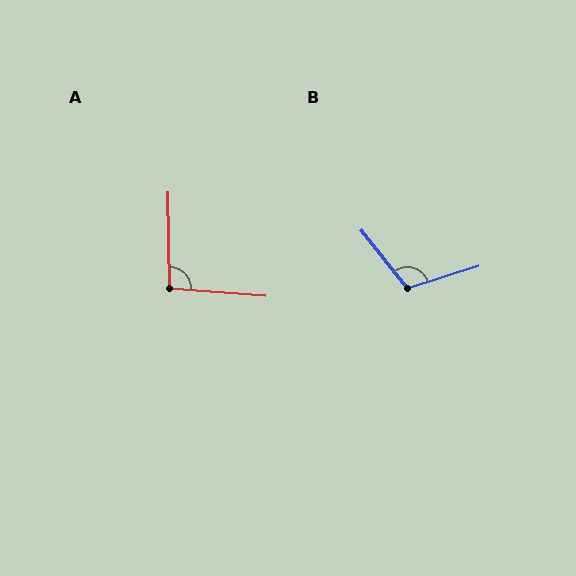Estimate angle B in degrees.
Approximately 111 degrees.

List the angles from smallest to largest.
A (95°), B (111°).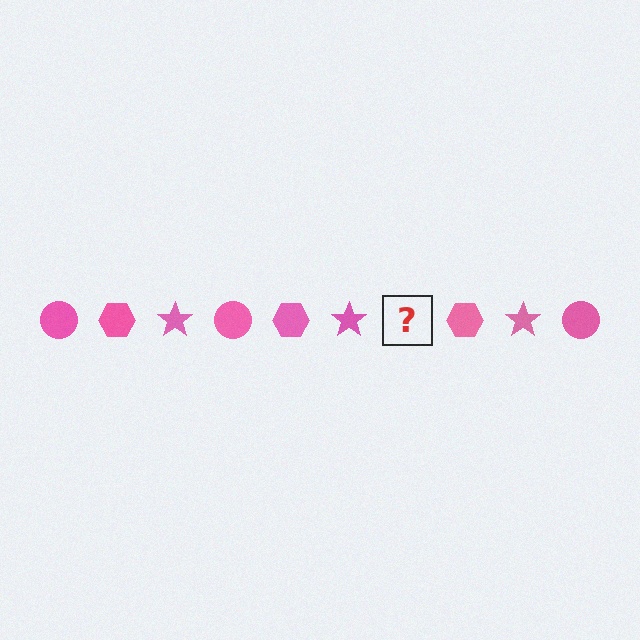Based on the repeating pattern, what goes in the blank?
The blank should be a pink circle.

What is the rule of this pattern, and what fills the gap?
The rule is that the pattern cycles through circle, hexagon, star shapes in pink. The gap should be filled with a pink circle.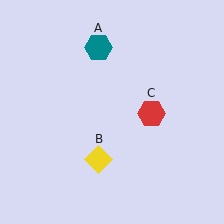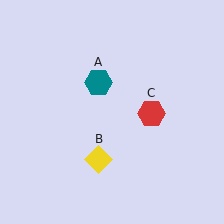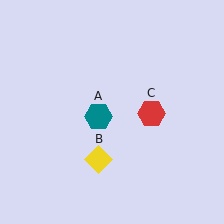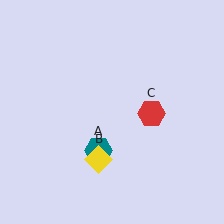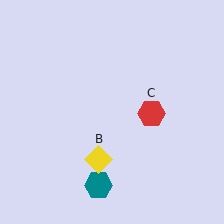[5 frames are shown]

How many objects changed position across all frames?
1 object changed position: teal hexagon (object A).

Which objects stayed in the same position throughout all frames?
Yellow diamond (object B) and red hexagon (object C) remained stationary.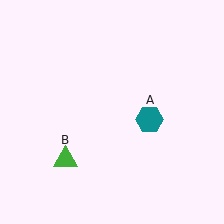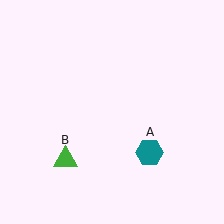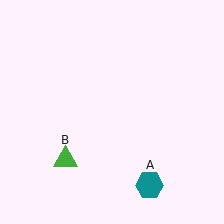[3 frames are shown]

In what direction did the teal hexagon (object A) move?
The teal hexagon (object A) moved down.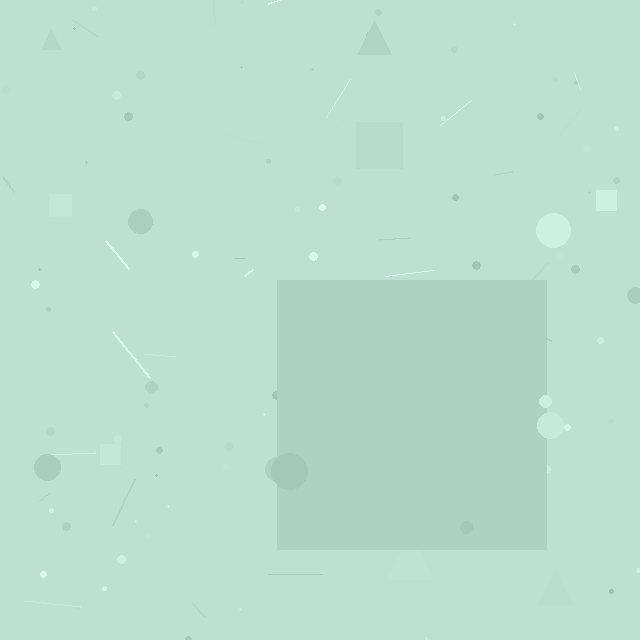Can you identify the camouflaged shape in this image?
The camouflaged shape is a square.